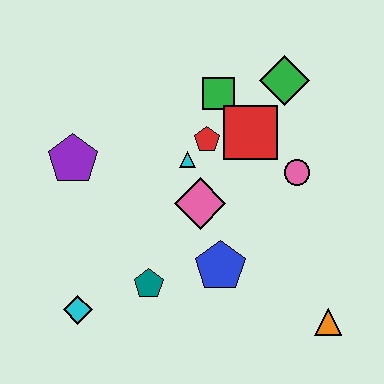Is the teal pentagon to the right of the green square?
No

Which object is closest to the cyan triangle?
The red pentagon is closest to the cyan triangle.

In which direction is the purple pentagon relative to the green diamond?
The purple pentagon is to the left of the green diamond.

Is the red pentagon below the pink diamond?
No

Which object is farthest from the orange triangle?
The purple pentagon is farthest from the orange triangle.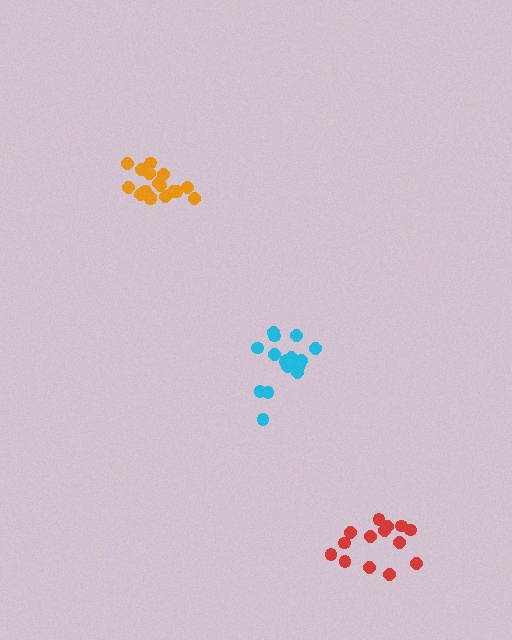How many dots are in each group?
Group 1: 16 dots, Group 2: 14 dots, Group 3: 17 dots (47 total).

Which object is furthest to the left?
The orange cluster is leftmost.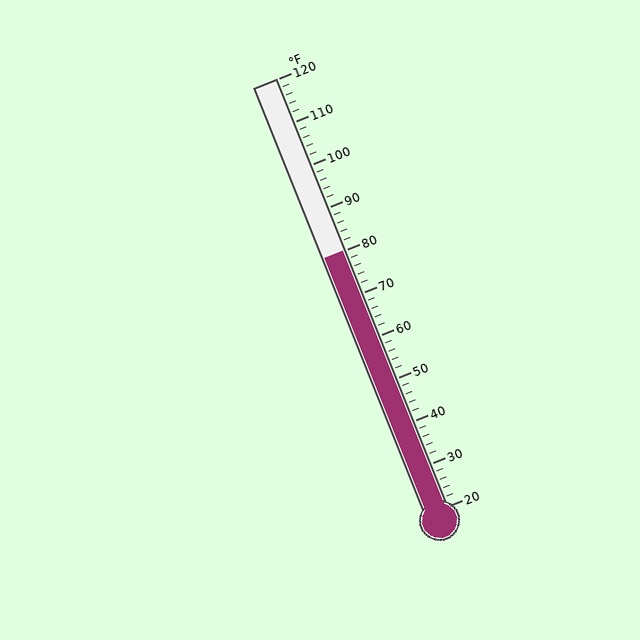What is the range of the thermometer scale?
The thermometer scale ranges from 20°F to 120°F.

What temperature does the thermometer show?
The thermometer shows approximately 80°F.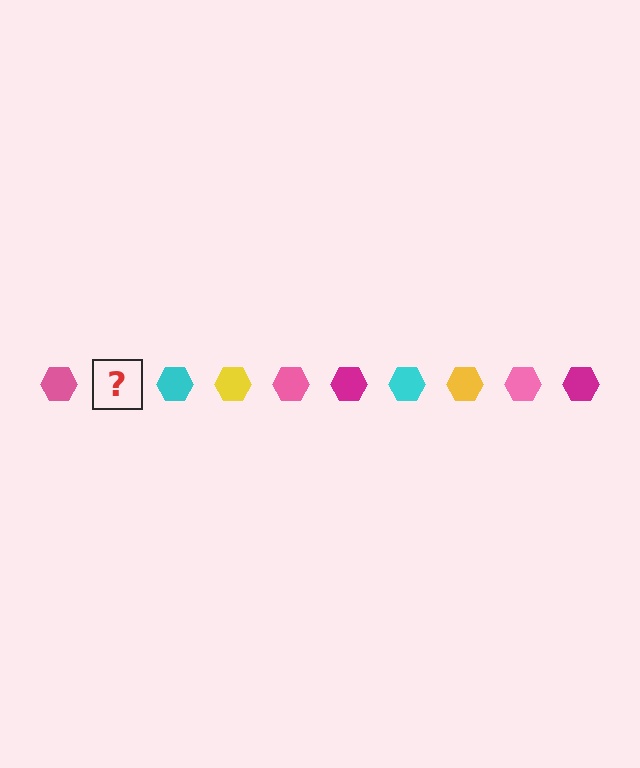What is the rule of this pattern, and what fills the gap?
The rule is that the pattern cycles through pink, magenta, cyan, yellow hexagons. The gap should be filled with a magenta hexagon.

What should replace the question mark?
The question mark should be replaced with a magenta hexagon.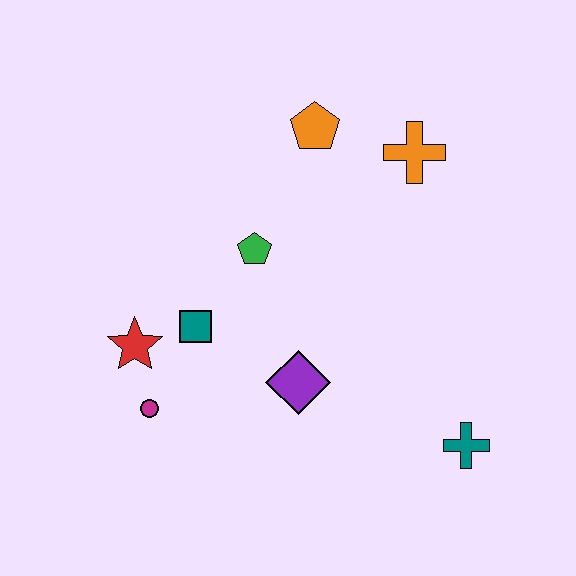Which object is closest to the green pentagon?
The teal square is closest to the green pentagon.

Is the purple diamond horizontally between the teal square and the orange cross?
Yes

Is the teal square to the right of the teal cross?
No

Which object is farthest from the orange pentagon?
The teal cross is farthest from the orange pentagon.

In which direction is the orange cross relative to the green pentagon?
The orange cross is to the right of the green pentagon.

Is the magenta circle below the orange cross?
Yes